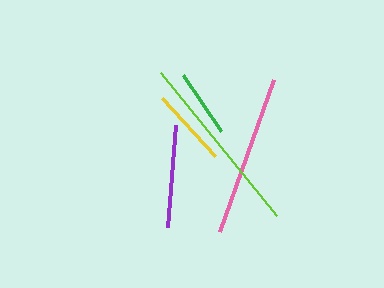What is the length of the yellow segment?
The yellow segment is approximately 79 pixels long.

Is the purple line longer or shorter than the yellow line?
The purple line is longer than the yellow line.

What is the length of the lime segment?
The lime segment is approximately 184 pixels long.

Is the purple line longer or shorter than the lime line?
The lime line is longer than the purple line.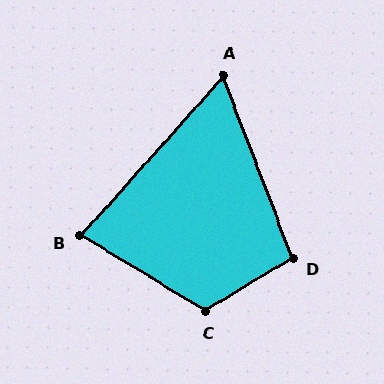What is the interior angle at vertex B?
Approximately 79 degrees (acute).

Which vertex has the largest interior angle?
C, at approximately 117 degrees.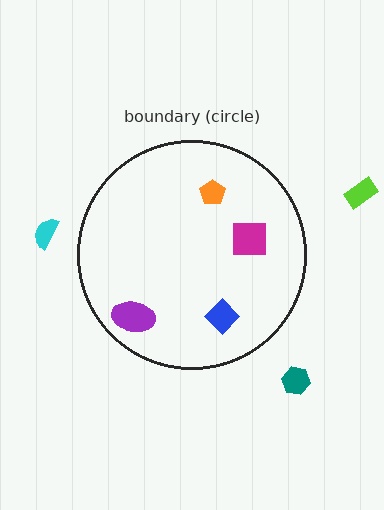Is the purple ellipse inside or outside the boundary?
Inside.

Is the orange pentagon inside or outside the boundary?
Inside.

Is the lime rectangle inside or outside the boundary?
Outside.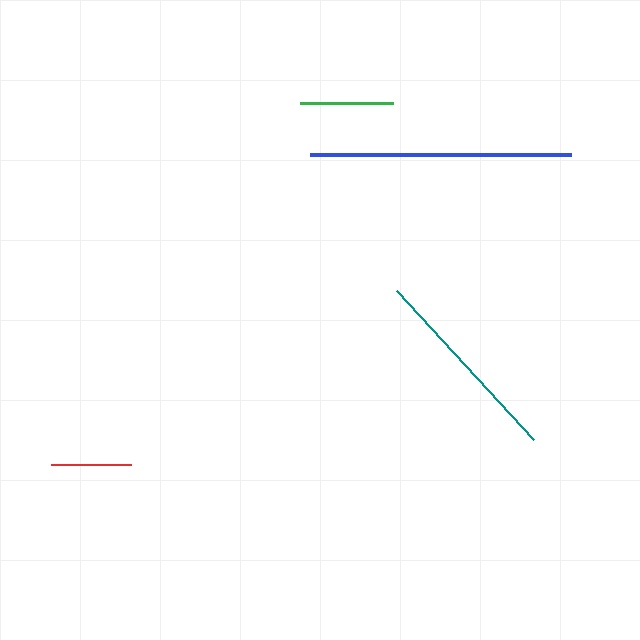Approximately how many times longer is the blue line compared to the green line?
The blue line is approximately 2.8 times the length of the green line.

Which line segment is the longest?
The blue line is the longest at approximately 262 pixels.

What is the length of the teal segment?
The teal segment is approximately 202 pixels long.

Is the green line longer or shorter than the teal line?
The teal line is longer than the green line.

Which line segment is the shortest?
The red line is the shortest at approximately 80 pixels.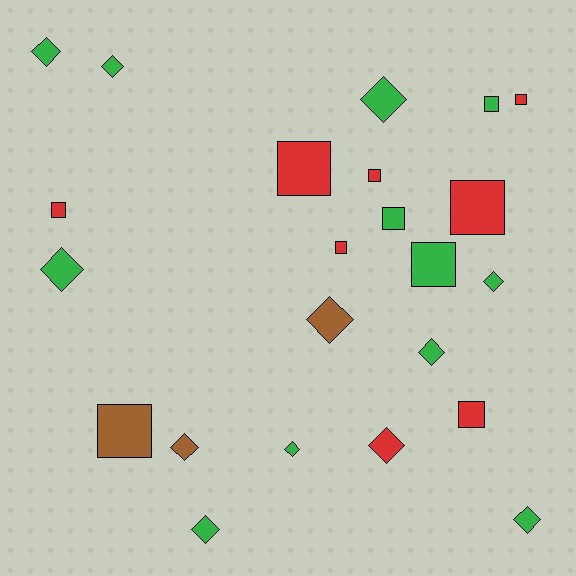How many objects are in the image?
There are 23 objects.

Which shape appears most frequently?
Diamond, with 12 objects.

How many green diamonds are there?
There are 9 green diamonds.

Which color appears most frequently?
Green, with 12 objects.